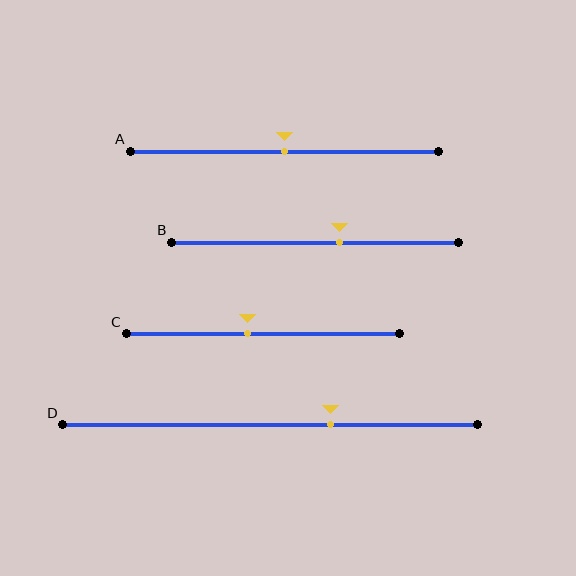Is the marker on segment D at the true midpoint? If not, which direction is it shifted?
No, the marker on segment D is shifted to the right by about 15% of the segment length.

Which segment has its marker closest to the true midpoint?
Segment A has its marker closest to the true midpoint.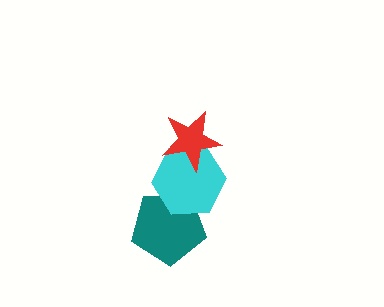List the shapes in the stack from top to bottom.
From top to bottom: the red star, the cyan hexagon, the teal pentagon.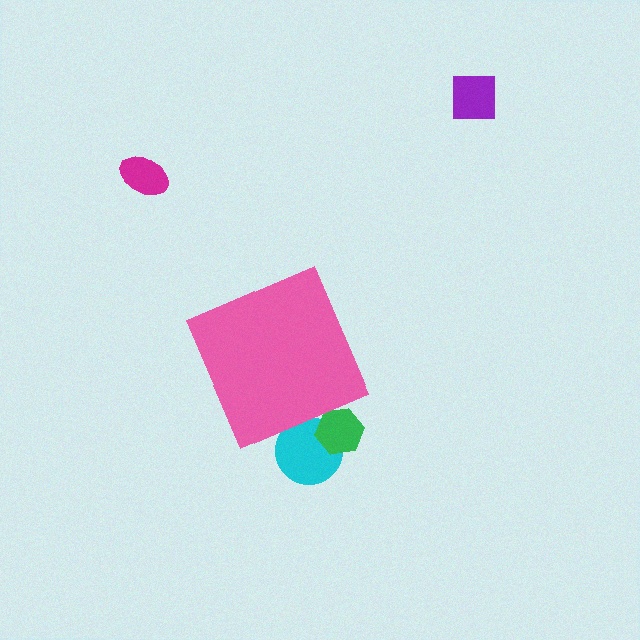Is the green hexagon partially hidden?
Yes, the green hexagon is partially hidden behind the pink diamond.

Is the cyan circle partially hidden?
Yes, the cyan circle is partially hidden behind the pink diamond.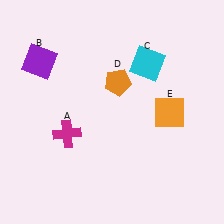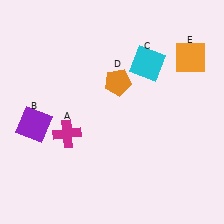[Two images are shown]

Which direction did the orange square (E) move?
The orange square (E) moved up.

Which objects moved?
The objects that moved are: the purple square (B), the orange square (E).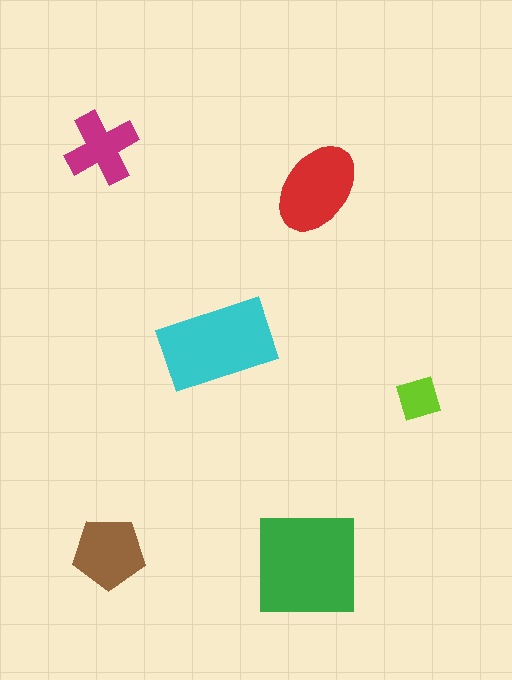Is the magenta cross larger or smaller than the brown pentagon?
Smaller.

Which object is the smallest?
The lime diamond.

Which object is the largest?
The green square.